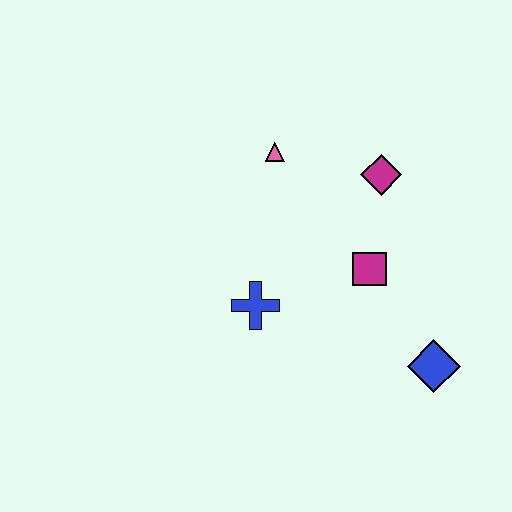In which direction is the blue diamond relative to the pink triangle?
The blue diamond is below the pink triangle.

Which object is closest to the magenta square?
The magenta diamond is closest to the magenta square.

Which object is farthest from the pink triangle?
The blue diamond is farthest from the pink triangle.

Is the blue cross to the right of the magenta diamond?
No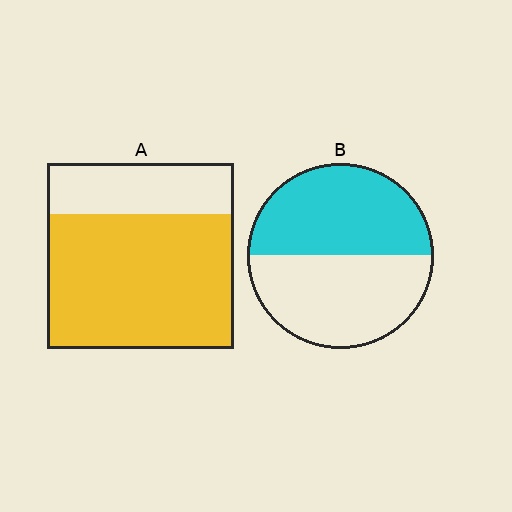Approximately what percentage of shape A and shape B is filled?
A is approximately 75% and B is approximately 50%.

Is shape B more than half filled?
Roughly half.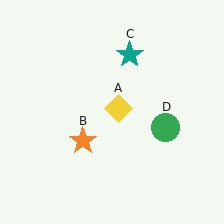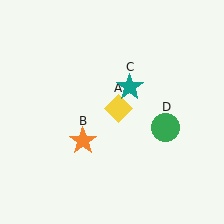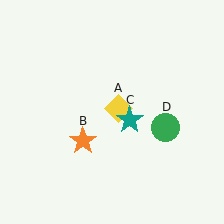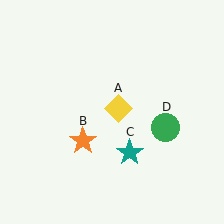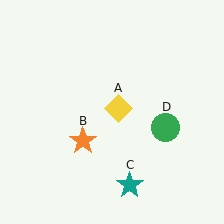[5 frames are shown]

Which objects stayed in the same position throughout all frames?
Yellow diamond (object A) and orange star (object B) and green circle (object D) remained stationary.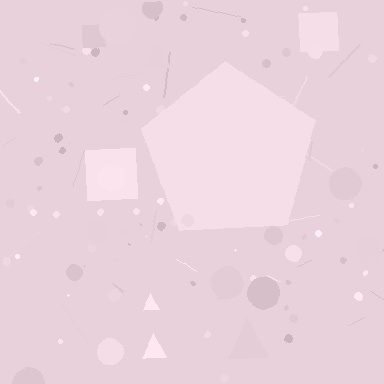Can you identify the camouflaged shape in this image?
The camouflaged shape is a pentagon.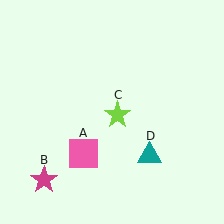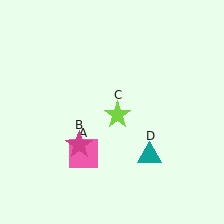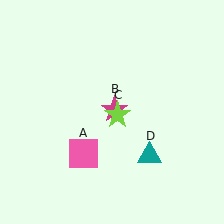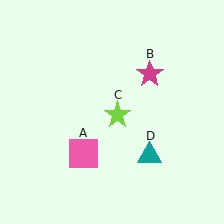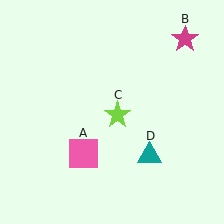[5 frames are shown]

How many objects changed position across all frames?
1 object changed position: magenta star (object B).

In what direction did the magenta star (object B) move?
The magenta star (object B) moved up and to the right.